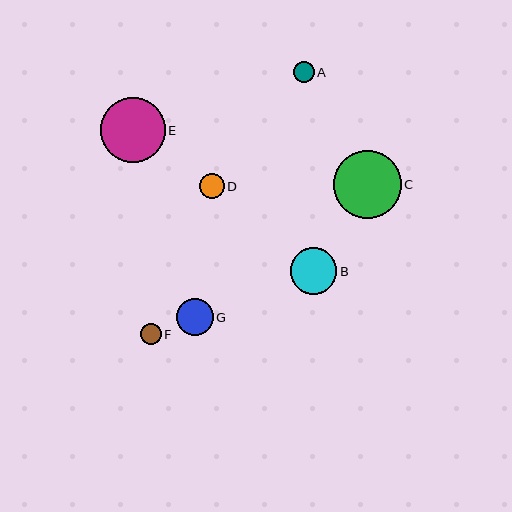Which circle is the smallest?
Circle A is the smallest with a size of approximately 21 pixels.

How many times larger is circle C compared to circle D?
Circle C is approximately 2.7 times the size of circle D.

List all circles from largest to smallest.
From largest to smallest: C, E, B, G, D, F, A.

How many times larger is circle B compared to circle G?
Circle B is approximately 1.3 times the size of circle G.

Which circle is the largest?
Circle C is the largest with a size of approximately 68 pixels.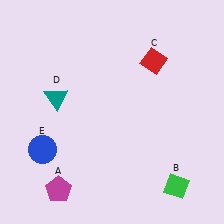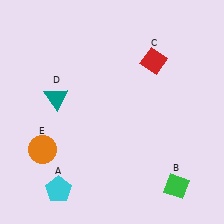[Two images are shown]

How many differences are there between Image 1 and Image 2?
There are 2 differences between the two images.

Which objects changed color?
A changed from magenta to cyan. E changed from blue to orange.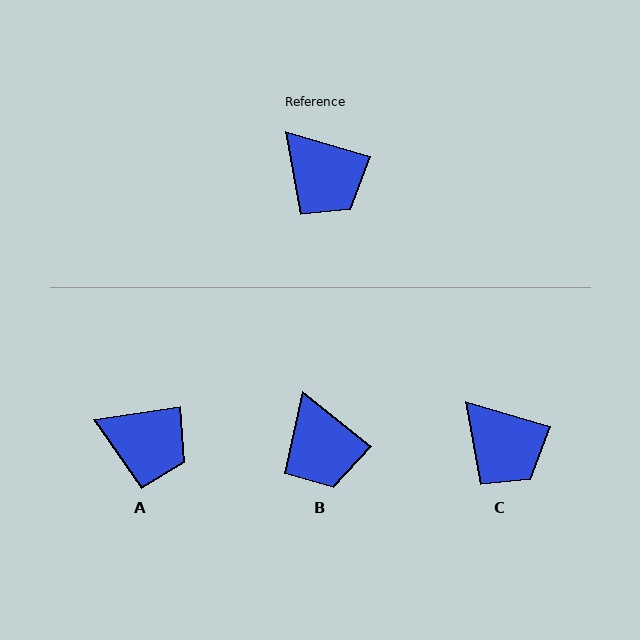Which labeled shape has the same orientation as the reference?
C.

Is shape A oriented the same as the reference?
No, it is off by about 25 degrees.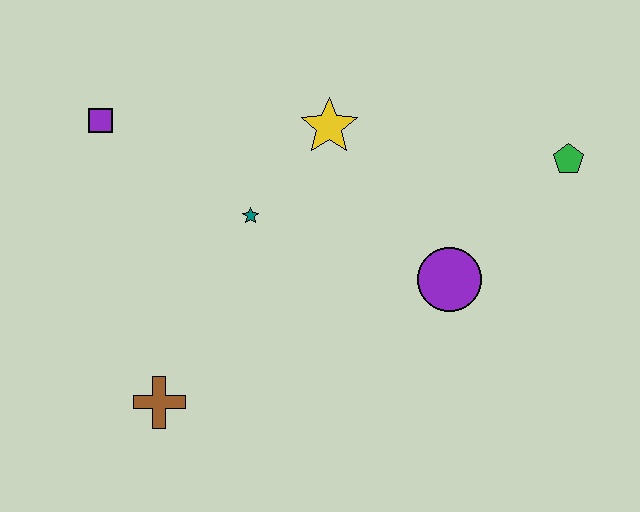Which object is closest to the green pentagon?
The purple circle is closest to the green pentagon.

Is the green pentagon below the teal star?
No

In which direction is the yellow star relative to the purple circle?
The yellow star is above the purple circle.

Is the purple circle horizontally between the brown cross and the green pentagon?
Yes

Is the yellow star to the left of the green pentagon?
Yes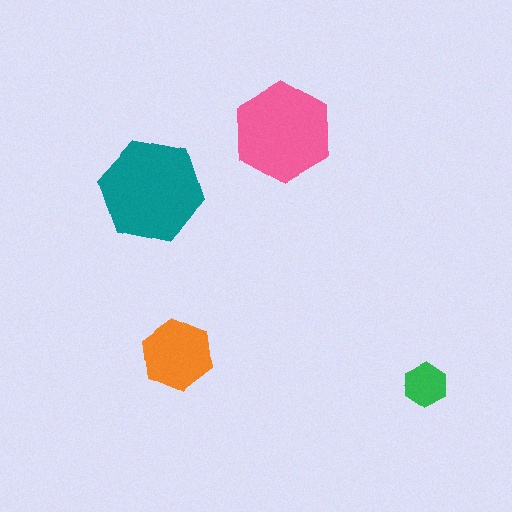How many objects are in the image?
There are 4 objects in the image.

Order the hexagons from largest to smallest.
the teal one, the pink one, the orange one, the green one.